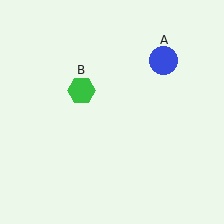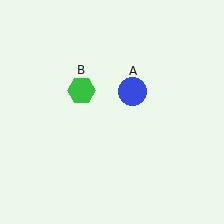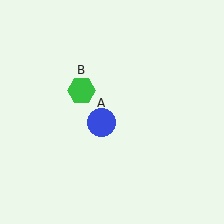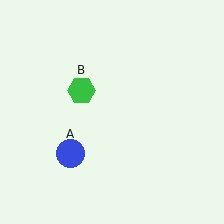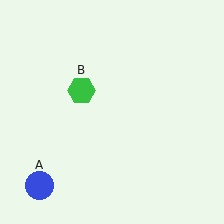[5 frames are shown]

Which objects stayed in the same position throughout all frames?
Green hexagon (object B) remained stationary.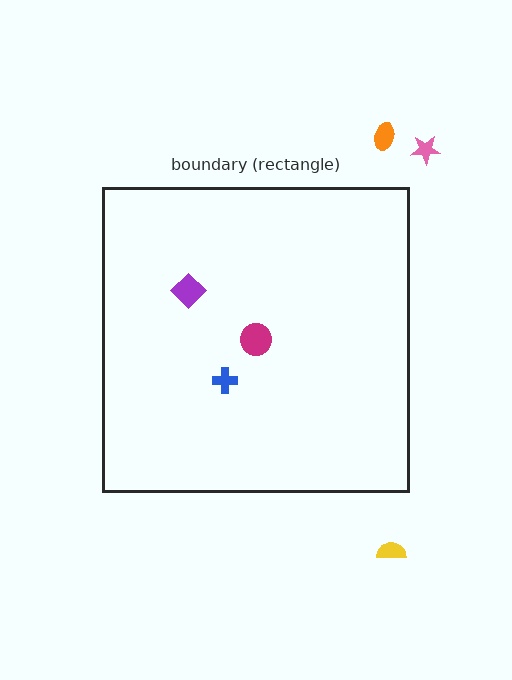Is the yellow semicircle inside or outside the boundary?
Outside.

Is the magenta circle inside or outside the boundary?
Inside.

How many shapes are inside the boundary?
3 inside, 3 outside.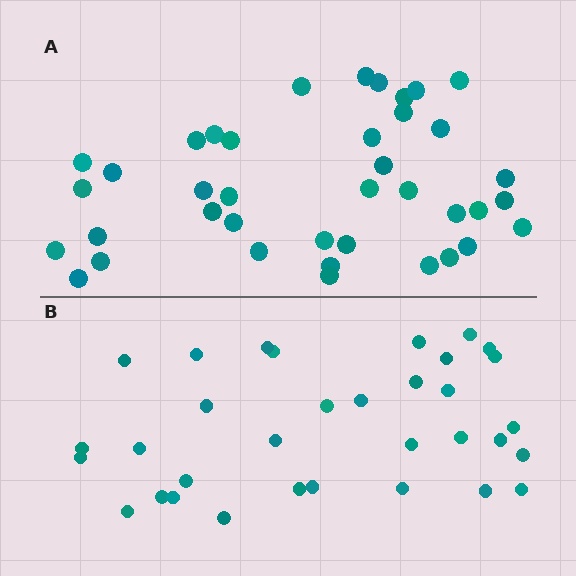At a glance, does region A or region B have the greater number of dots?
Region A (the top region) has more dots.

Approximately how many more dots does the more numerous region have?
Region A has about 6 more dots than region B.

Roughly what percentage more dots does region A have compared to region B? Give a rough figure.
About 20% more.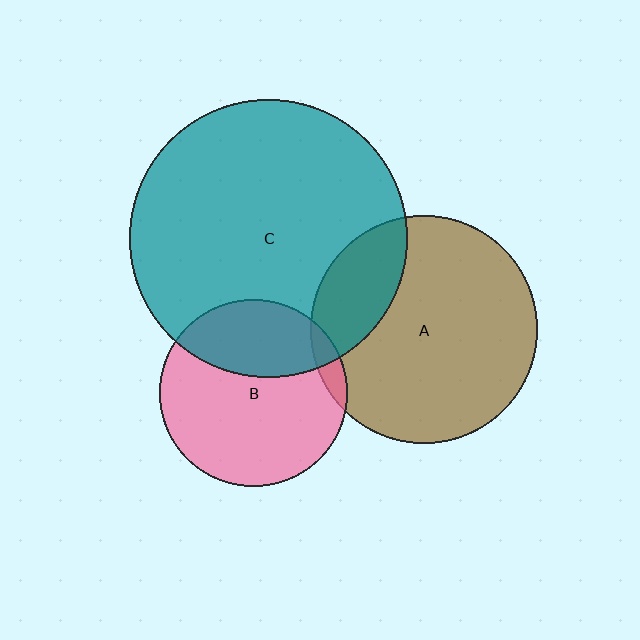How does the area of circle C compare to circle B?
Approximately 2.2 times.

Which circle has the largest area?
Circle C (teal).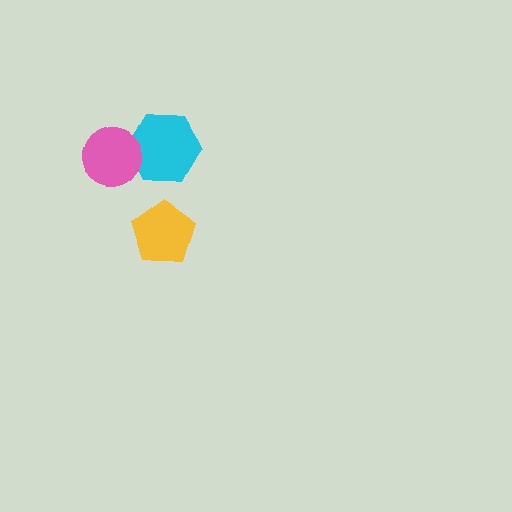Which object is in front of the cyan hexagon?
The pink circle is in front of the cyan hexagon.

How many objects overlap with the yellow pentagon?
0 objects overlap with the yellow pentagon.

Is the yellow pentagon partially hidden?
No, no other shape covers it.